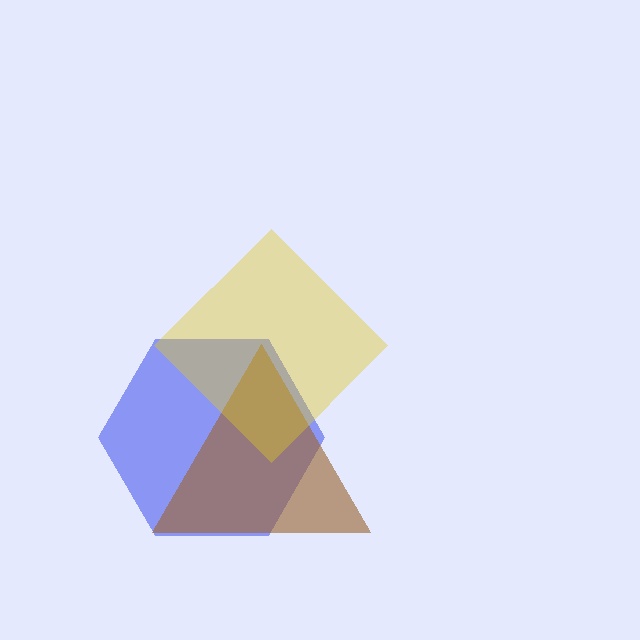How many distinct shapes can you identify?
There are 3 distinct shapes: a blue hexagon, a brown triangle, a yellow diamond.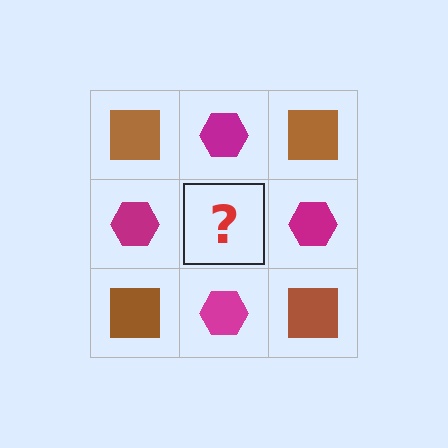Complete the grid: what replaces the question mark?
The question mark should be replaced with a brown square.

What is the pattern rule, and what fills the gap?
The rule is that it alternates brown square and magenta hexagon in a checkerboard pattern. The gap should be filled with a brown square.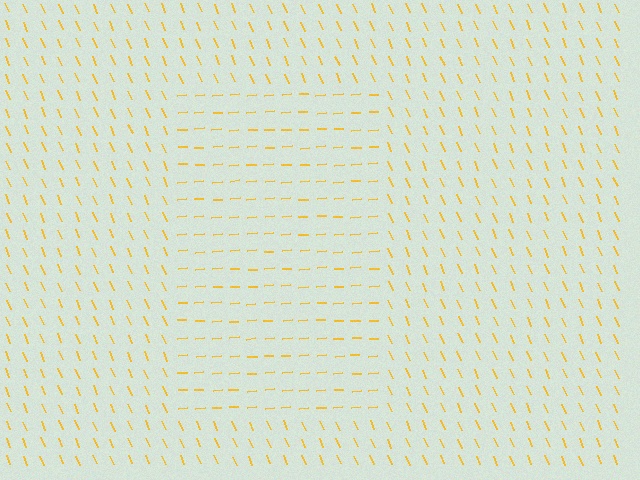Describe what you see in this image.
The image is filled with small yellow line segments. A rectangle region in the image has lines oriented differently from the surrounding lines, creating a visible texture boundary.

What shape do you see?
I see a rectangle.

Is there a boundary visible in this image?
Yes, there is a texture boundary formed by a change in line orientation.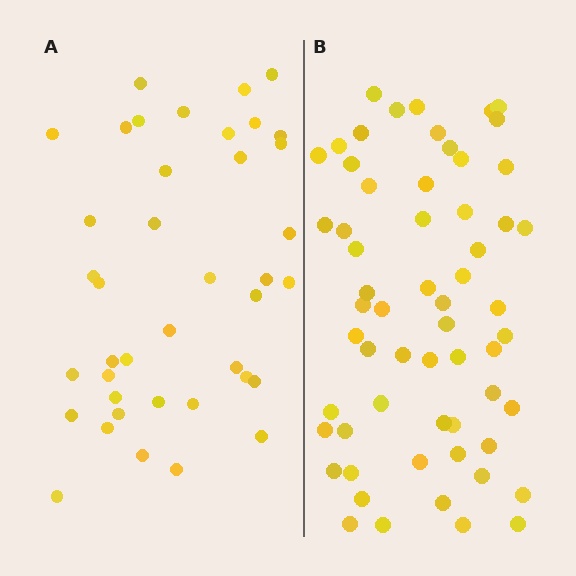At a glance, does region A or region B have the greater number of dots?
Region B (the right region) has more dots.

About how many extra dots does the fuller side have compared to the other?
Region B has approximately 20 more dots than region A.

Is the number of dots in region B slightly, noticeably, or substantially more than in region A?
Region B has substantially more. The ratio is roughly 1.5 to 1.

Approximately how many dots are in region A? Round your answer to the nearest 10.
About 40 dots.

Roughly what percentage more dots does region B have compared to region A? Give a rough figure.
About 50% more.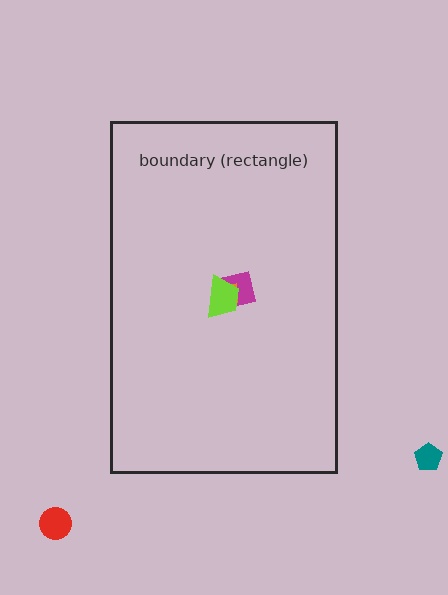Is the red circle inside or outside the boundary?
Outside.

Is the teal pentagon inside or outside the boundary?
Outside.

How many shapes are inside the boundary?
3 inside, 2 outside.